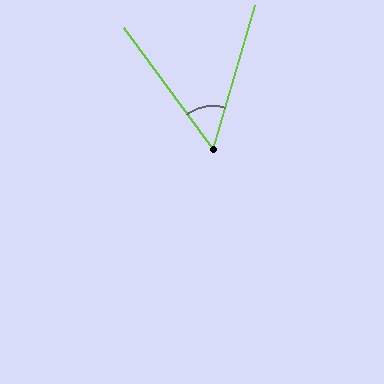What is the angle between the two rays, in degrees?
Approximately 52 degrees.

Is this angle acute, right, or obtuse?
It is acute.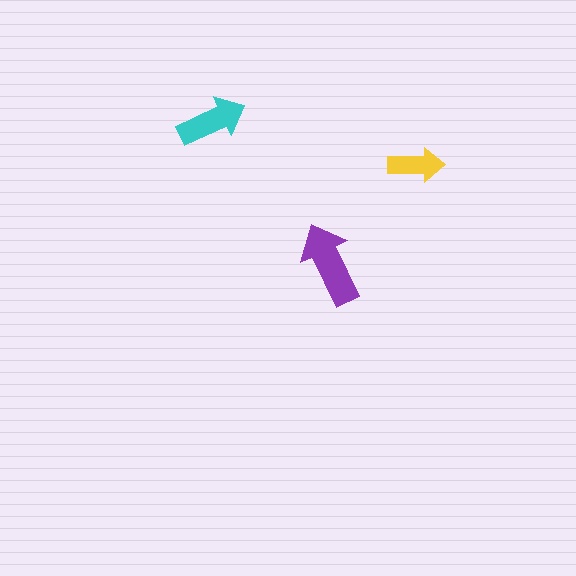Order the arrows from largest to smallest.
the purple one, the cyan one, the yellow one.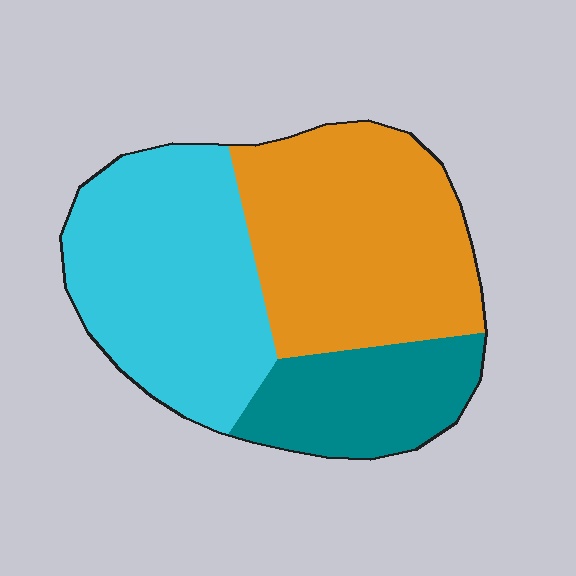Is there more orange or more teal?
Orange.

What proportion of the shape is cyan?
Cyan takes up about two fifths (2/5) of the shape.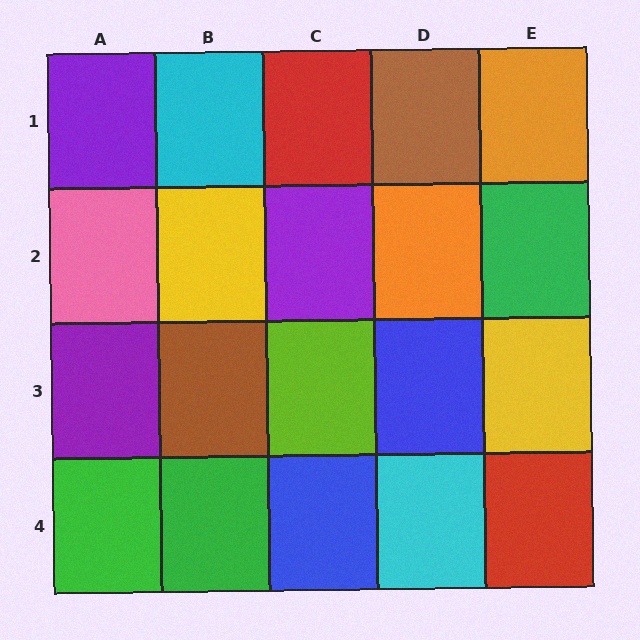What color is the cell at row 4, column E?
Red.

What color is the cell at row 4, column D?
Cyan.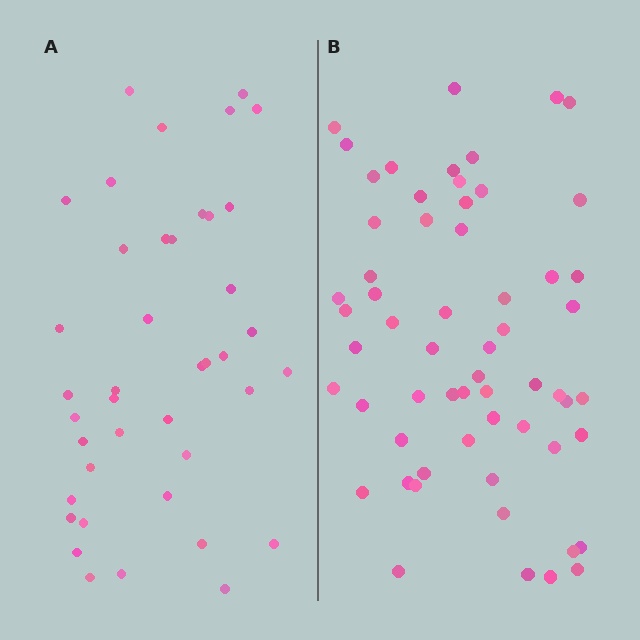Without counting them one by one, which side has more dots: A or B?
Region B (the right region) has more dots.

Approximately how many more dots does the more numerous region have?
Region B has approximately 20 more dots than region A.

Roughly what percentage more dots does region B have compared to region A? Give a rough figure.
About 45% more.